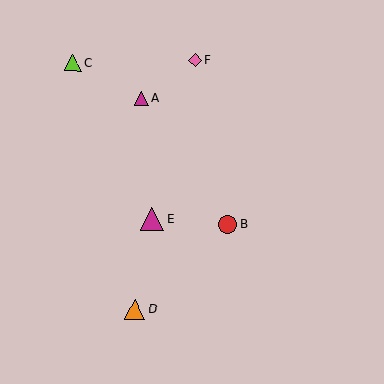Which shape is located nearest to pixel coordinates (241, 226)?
The red circle (labeled B) at (227, 225) is nearest to that location.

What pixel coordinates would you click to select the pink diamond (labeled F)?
Click at (195, 60) to select the pink diamond F.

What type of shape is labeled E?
Shape E is a magenta triangle.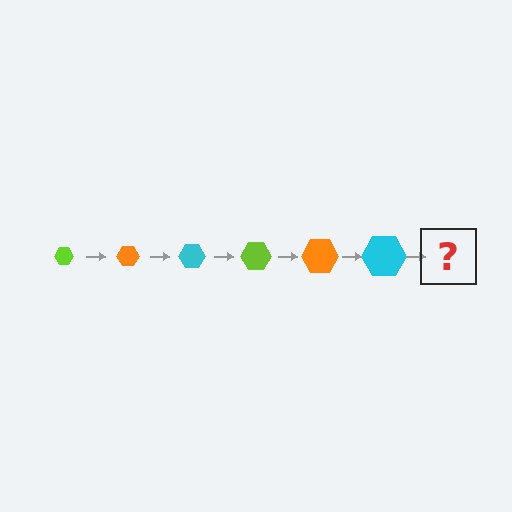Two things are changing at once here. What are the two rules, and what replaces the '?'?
The two rules are that the hexagon grows larger each step and the color cycles through lime, orange, and cyan. The '?' should be a lime hexagon, larger than the previous one.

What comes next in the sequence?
The next element should be a lime hexagon, larger than the previous one.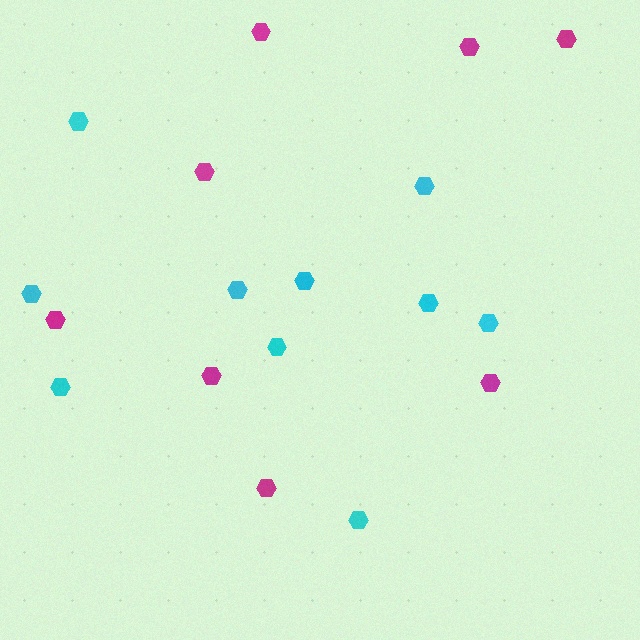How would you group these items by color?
There are 2 groups: one group of magenta hexagons (8) and one group of cyan hexagons (10).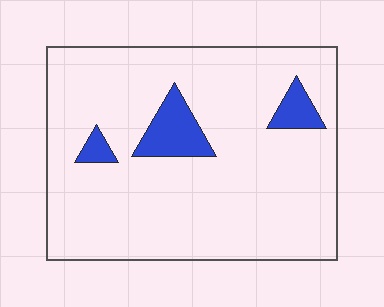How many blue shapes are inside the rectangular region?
3.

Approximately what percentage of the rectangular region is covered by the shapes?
Approximately 10%.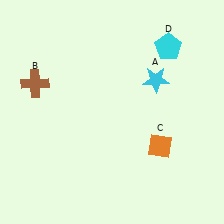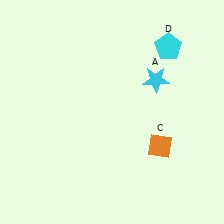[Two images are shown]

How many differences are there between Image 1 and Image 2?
There is 1 difference between the two images.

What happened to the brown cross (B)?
The brown cross (B) was removed in Image 2. It was in the top-left area of Image 1.